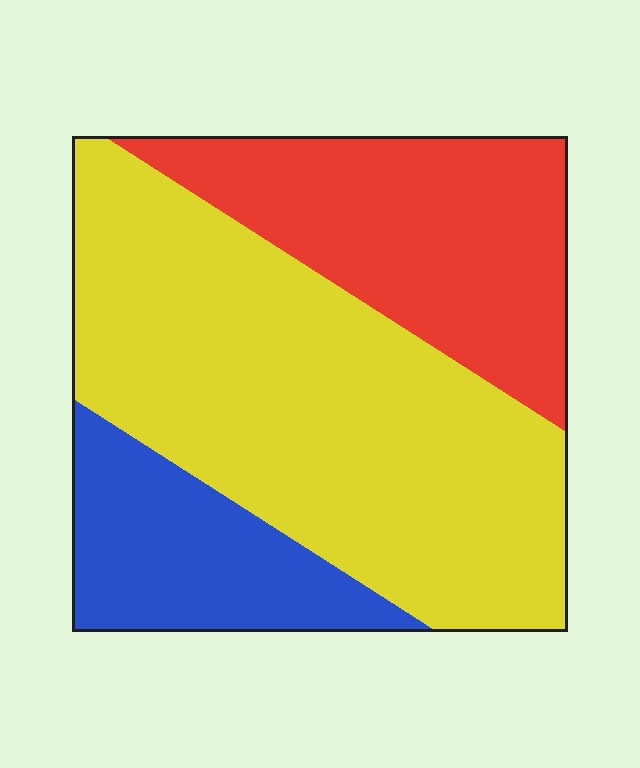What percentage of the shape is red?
Red covers 28% of the shape.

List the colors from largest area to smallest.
From largest to smallest: yellow, red, blue.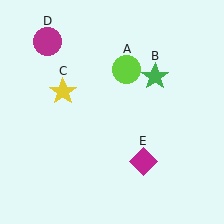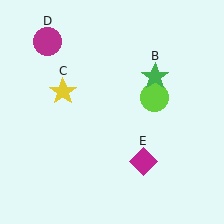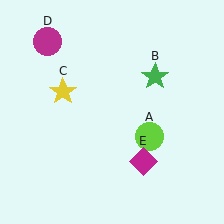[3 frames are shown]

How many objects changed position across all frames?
1 object changed position: lime circle (object A).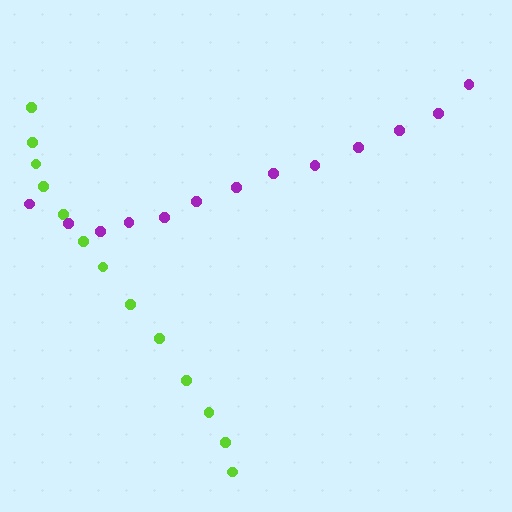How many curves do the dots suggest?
There are 2 distinct paths.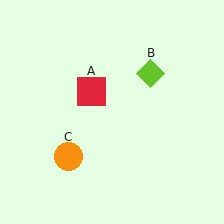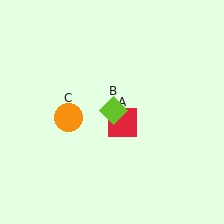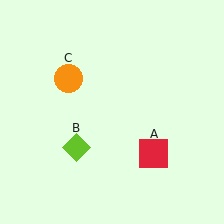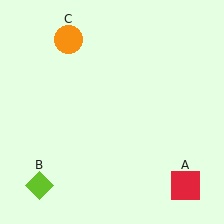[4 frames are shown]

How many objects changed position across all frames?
3 objects changed position: red square (object A), lime diamond (object B), orange circle (object C).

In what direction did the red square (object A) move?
The red square (object A) moved down and to the right.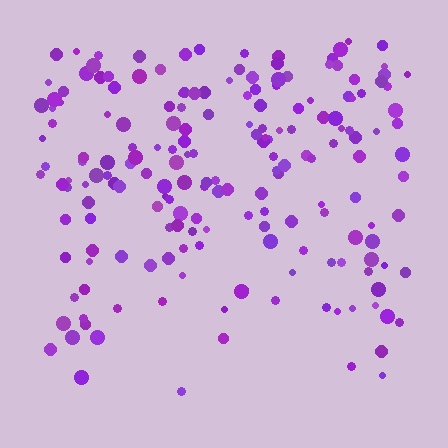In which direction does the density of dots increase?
From bottom to top, with the top side densest.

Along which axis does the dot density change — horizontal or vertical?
Vertical.